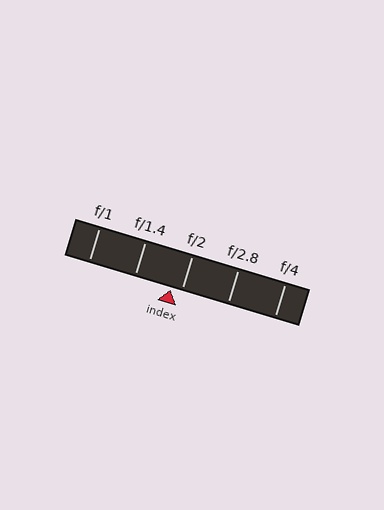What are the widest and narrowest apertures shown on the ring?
The widest aperture shown is f/1 and the narrowest is f/4.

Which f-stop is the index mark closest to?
The index mark is closest to f/2.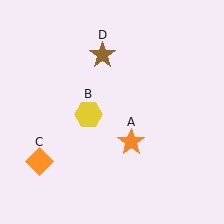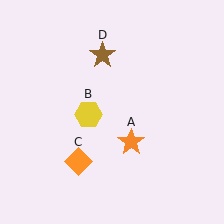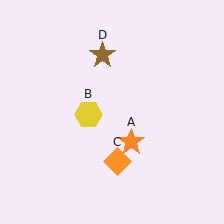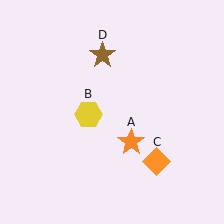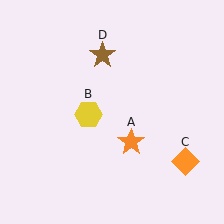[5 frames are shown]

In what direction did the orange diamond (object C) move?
The orange diamond (object C) moved right.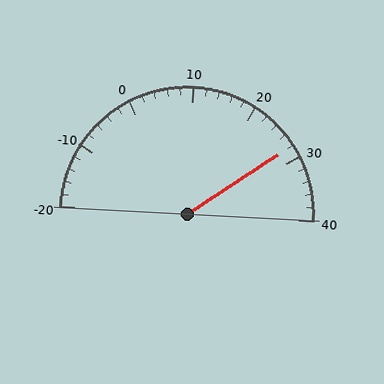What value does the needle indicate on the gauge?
The needle indicates approximately 28.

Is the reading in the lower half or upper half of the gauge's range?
The reading is in the upper half of the range (-20 to 40).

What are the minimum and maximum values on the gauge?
The gauge ranges from -20 to 40.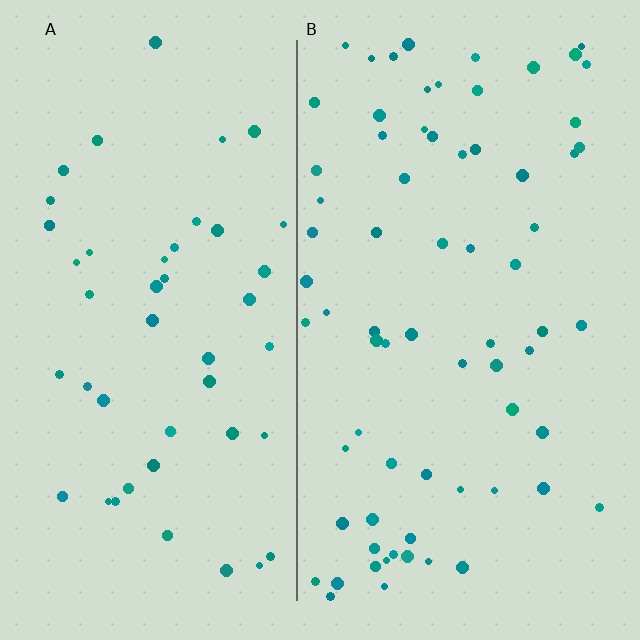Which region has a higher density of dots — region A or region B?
B (the right).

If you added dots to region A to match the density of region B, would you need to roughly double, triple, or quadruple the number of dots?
Approximately double.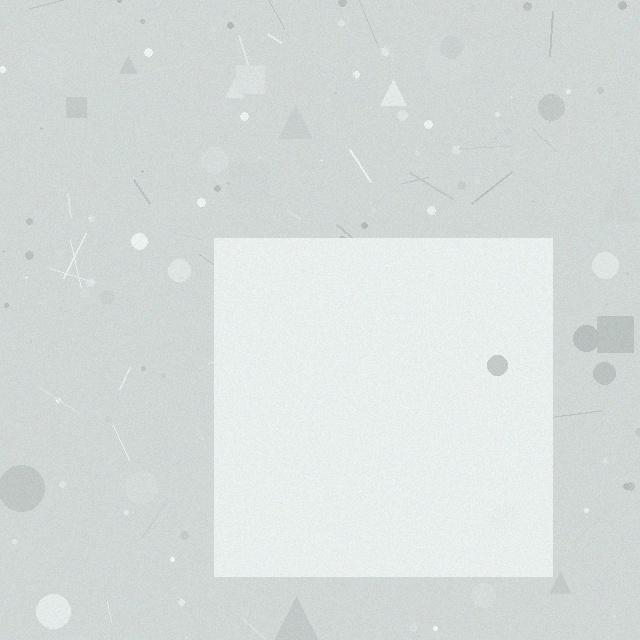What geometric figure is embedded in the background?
A square is embedded in the background.